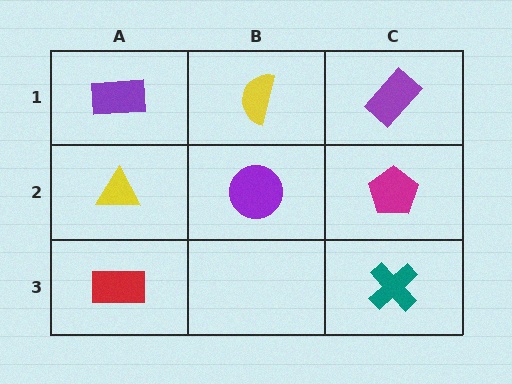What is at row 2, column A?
A yellow triangle.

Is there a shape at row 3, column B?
No, that cell is empty.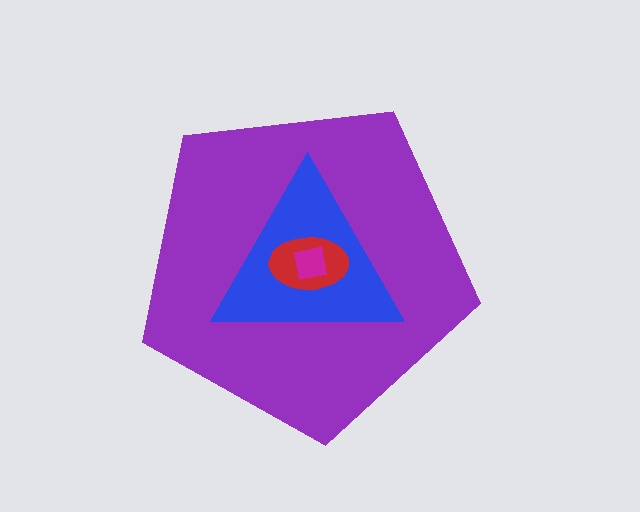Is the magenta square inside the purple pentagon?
Yes.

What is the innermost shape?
The magenta square.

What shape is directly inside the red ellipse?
The magenta square.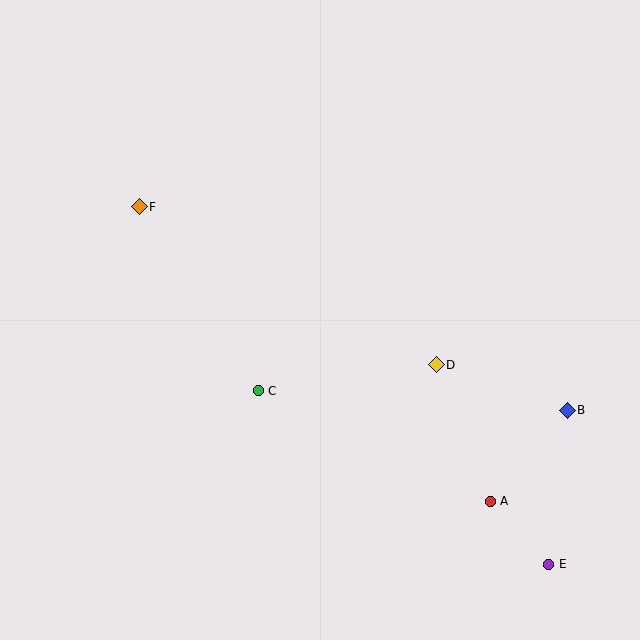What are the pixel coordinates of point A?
Point A is at (490, 501).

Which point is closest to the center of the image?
Point C at (258, 391) is closest to the center.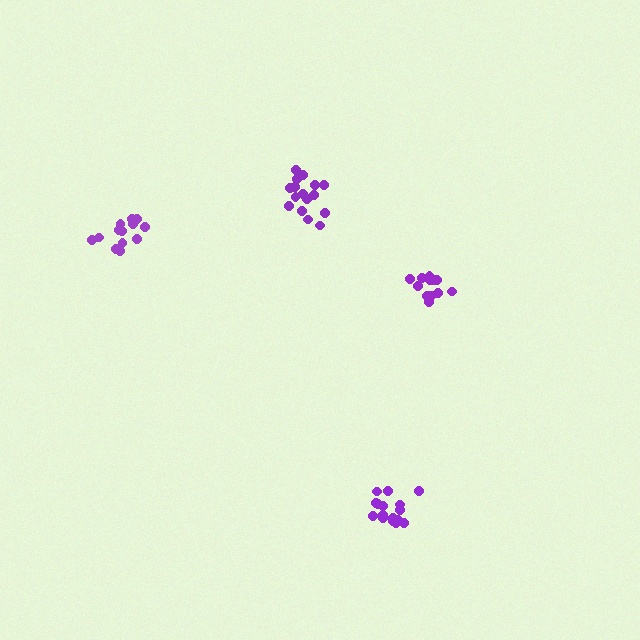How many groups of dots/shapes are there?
There are 4 groups.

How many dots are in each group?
Group 1: 12 dots, Group 2: 17 dots, Group 3: 13 dots, Group 4: 16 dots (58 total).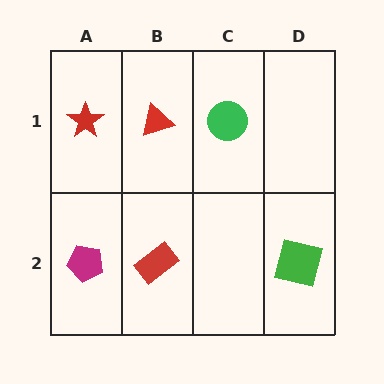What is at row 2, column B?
A red rectangle.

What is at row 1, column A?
A red star.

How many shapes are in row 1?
3 shapes.